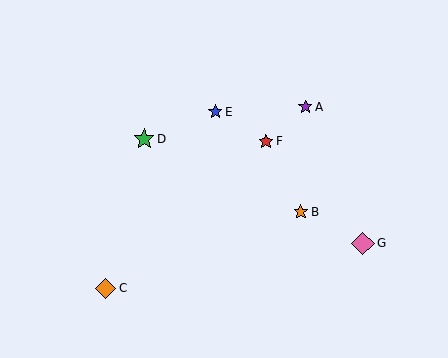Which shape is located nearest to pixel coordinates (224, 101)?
The blue star (labeled E) at (215, 112) is nearest to that location.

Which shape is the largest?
The pink diamond (labeled G) is the largest.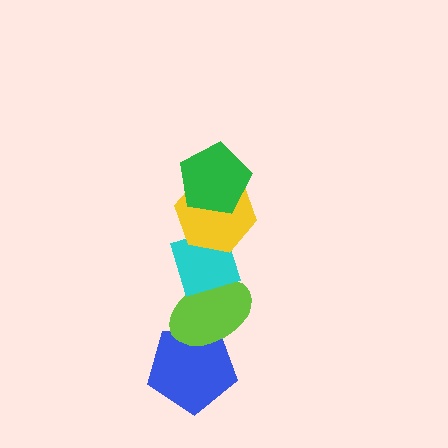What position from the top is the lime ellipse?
The lime ellipse is 4th from the top.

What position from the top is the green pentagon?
The green pentagon is 1st from the top.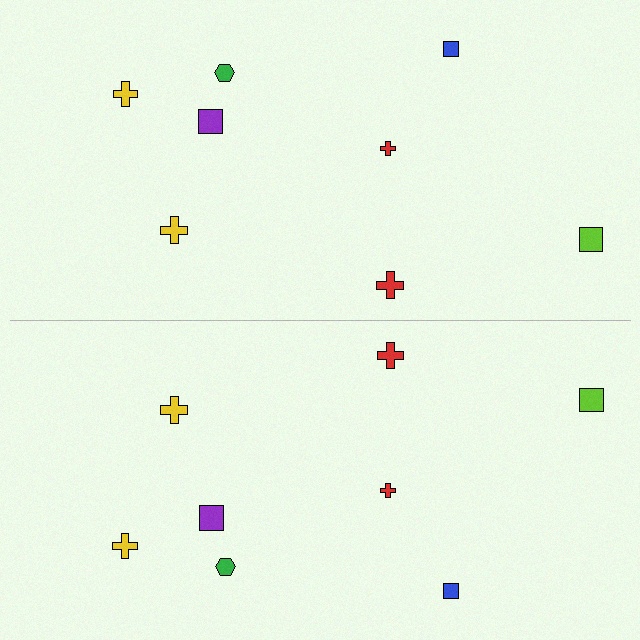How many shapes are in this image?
There are 16 shapes in this image.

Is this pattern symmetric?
Yes, this pattern has bilateral (reflection) symmetry.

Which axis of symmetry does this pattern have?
The pattern has a horizontal axis of symmetry running through the center of the image.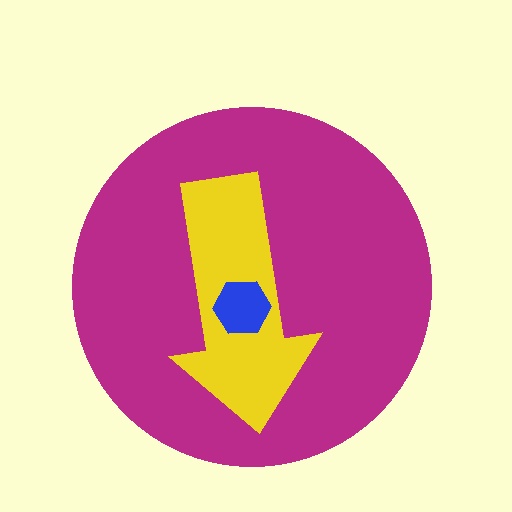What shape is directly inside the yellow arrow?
The blue hexagon.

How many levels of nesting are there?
3.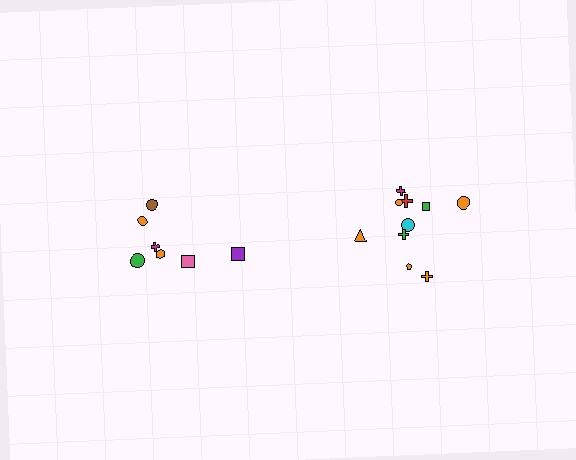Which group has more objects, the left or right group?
The right group.